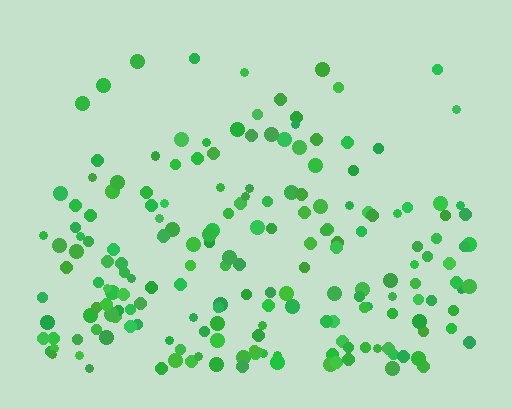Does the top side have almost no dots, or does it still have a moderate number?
Still a moderate number, just noticeably fewer than the bottom.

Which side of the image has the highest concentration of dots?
The bottom.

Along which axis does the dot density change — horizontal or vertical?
Vertical.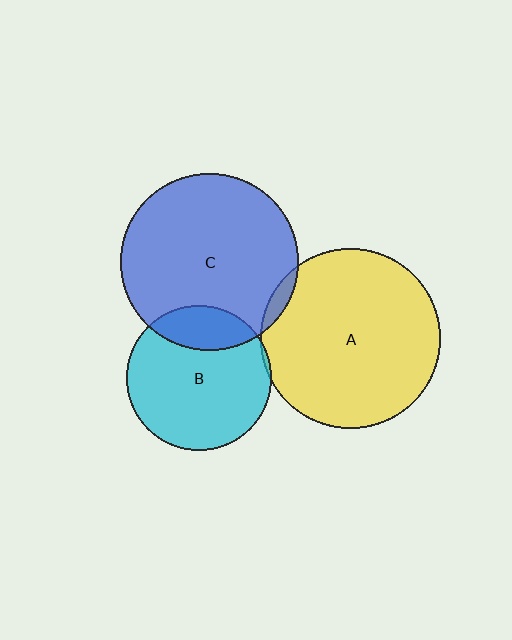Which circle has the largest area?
Circle A (yellow).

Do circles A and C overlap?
Yes.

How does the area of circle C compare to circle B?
Approximately 1.5 times.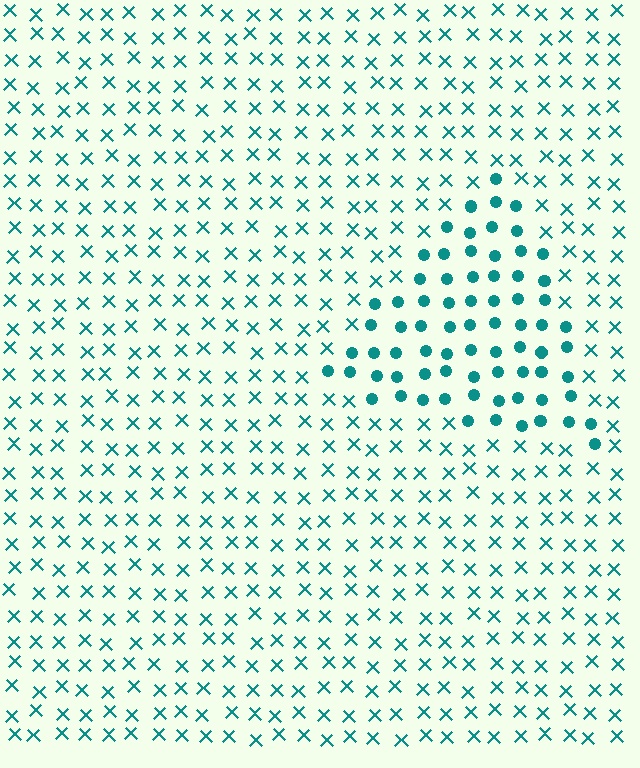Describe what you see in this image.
The image is filled with small teal elements arranged in a uniform grid. A triangle-shaped region contains circles, while the surrounding area contains X marks. The boundary is defined purely by the change in element shape.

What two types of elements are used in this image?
The image uses circles inside the triangle region and X marks outside it.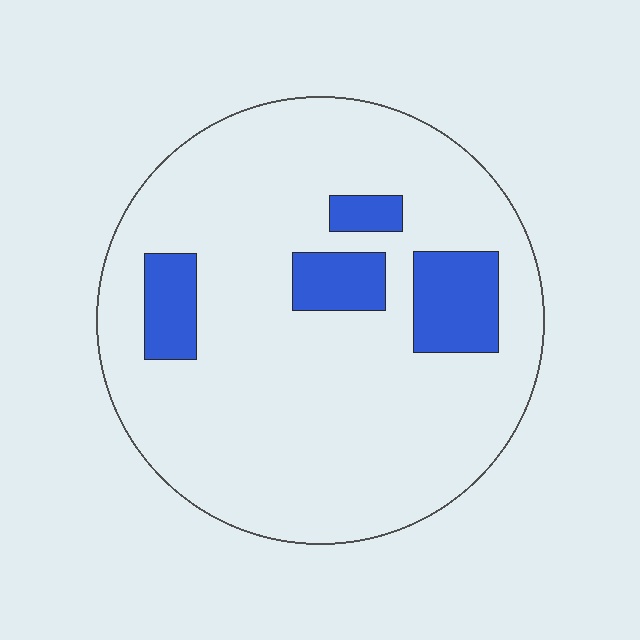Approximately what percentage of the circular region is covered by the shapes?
Approximately 15%.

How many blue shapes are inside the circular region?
4.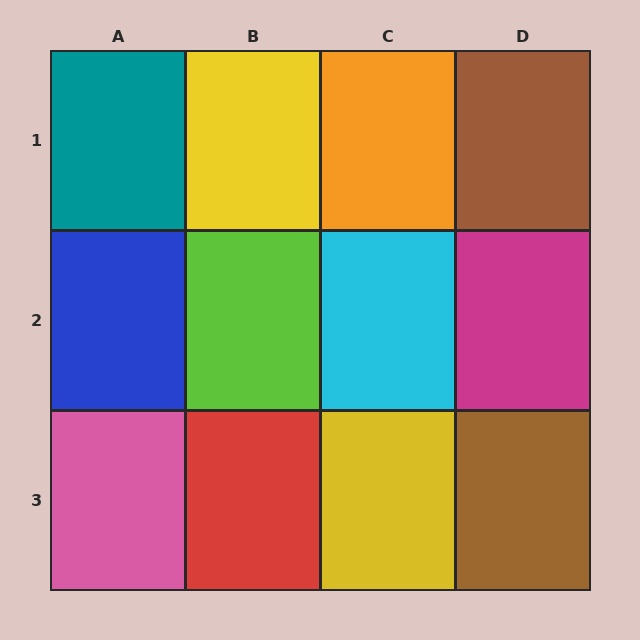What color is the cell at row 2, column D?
Magenta.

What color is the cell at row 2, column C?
Cyan.